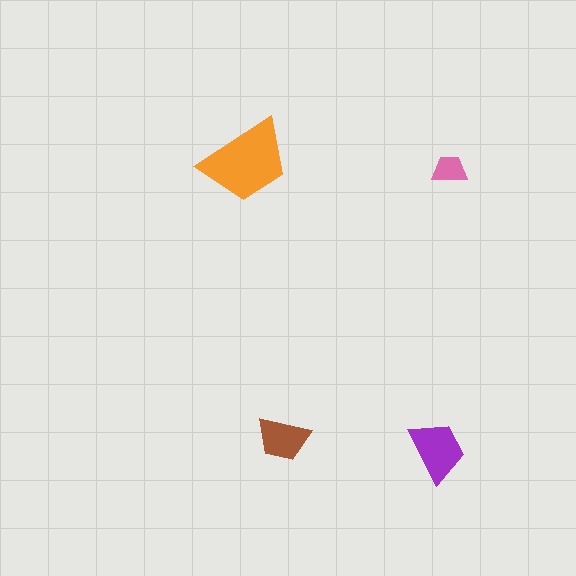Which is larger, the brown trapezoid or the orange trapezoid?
The orange one.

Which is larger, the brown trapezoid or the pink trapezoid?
The brown one.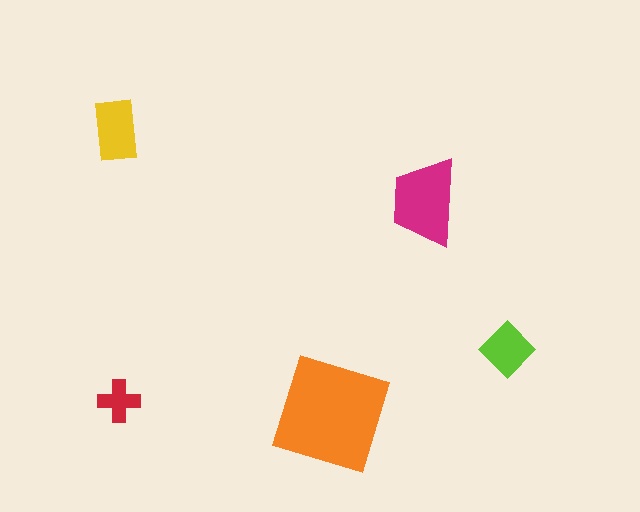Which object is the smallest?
The red cross.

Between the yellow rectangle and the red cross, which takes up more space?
The yellow rectangle.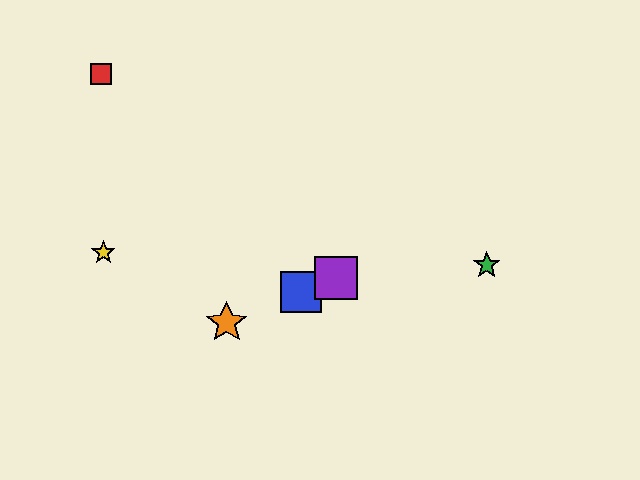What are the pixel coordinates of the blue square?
The blue square is at (301, 292).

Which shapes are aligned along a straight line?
The blue square, the purple square, the orange star are aligned along a straight line.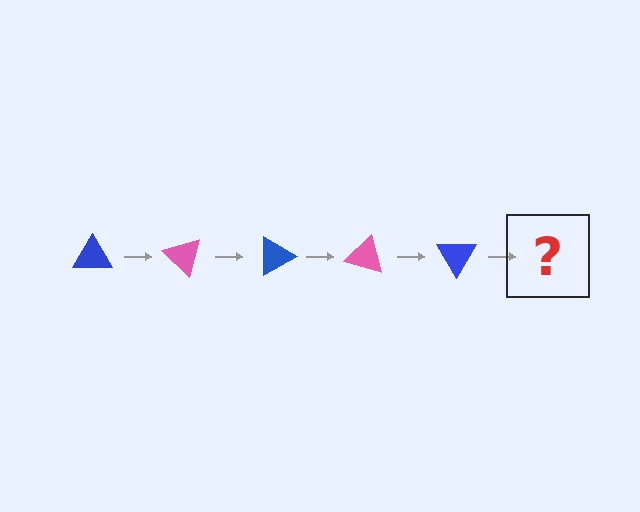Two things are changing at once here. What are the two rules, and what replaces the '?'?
The two rules are that it rotates 45 degrees each step and the color cycles through blue and pink. The '?' should be a pink triangle, rotated 225 degrees from the start.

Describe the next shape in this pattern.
It should be a pink triangle, rotated 225 degrees from the start.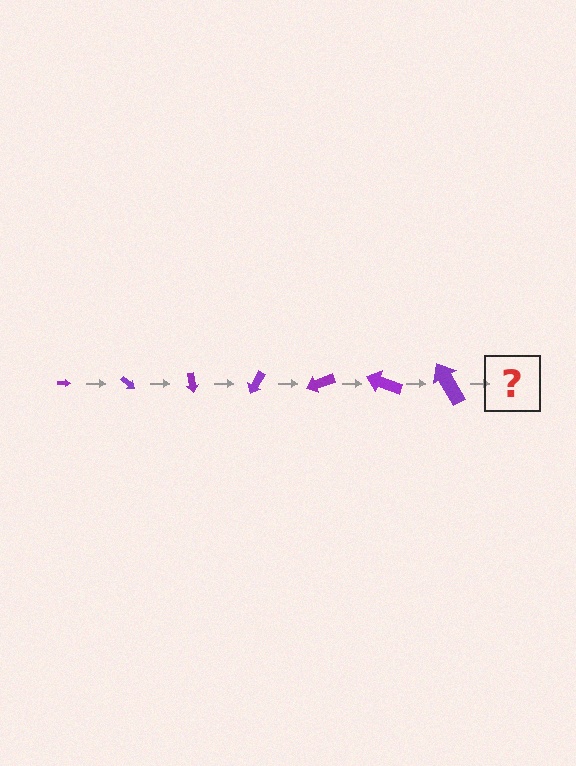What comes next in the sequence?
The next element should be an arrow, larger than the previous one and rotated 280 degrees from the start.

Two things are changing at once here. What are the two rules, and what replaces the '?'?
The two rules are that the arrow grows larger each step and it rotates 40 degrees each step. The '?' should be an arrow, larger than the previous one and rotated 280 degrees from the start.